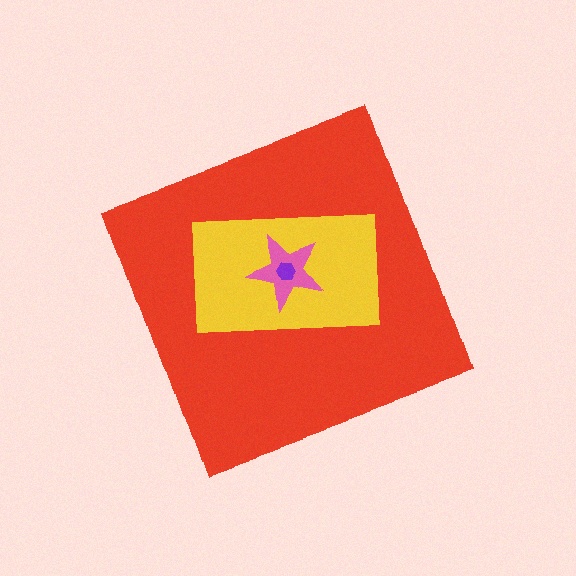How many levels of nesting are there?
4.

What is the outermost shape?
The red diamond.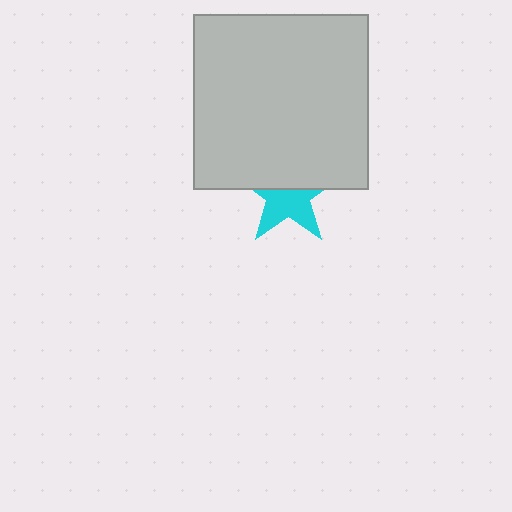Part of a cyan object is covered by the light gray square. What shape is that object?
It is a star.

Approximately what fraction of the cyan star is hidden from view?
Roughly 47% of the cyan star is hidden behind the light gray square.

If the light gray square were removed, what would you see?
You would see the complete cyan star.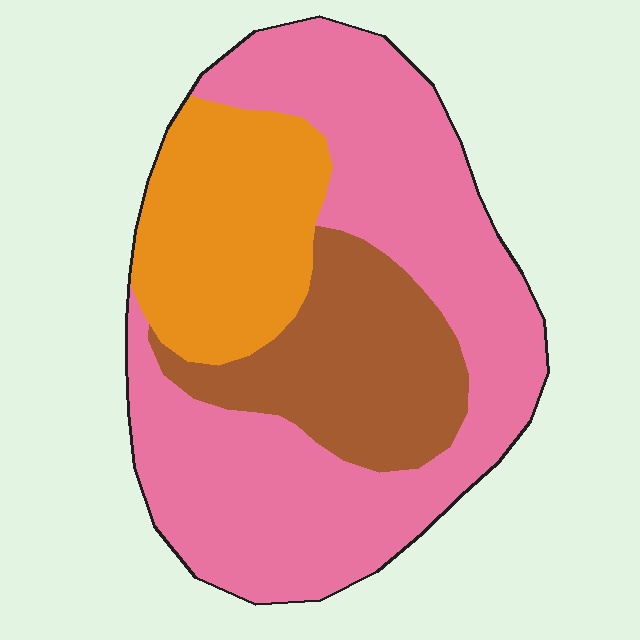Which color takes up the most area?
Pink, at roughly 55%.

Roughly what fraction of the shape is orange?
Orange takes up between a sixth and a third of the shape.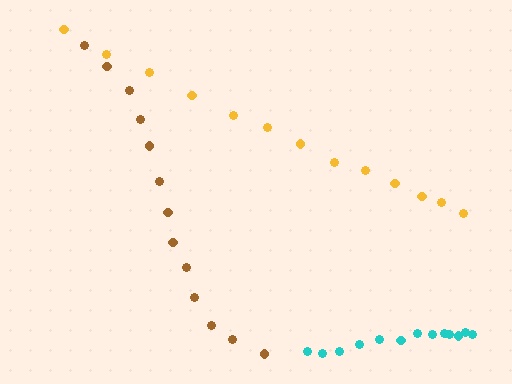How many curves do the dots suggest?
There are 3 distinct paths.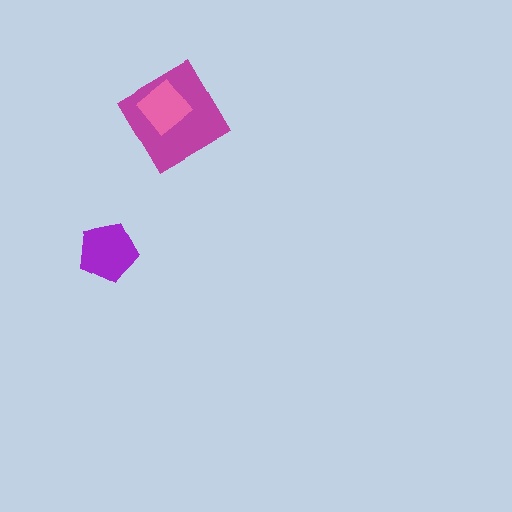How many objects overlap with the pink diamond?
1 object overlaps with the pink diamond.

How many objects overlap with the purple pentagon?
0 objects overlap with the purple pentagon.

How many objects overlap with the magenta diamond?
1 object overlaps with the magenta diamond.